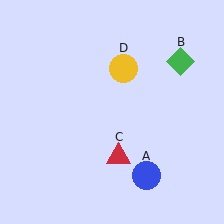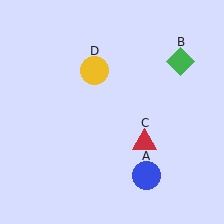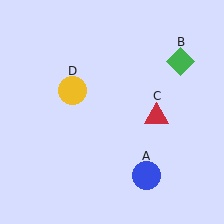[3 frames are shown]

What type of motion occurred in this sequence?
The red triangle (object C), yellow circle (object D) rotated counterclockwise around the center of the scene.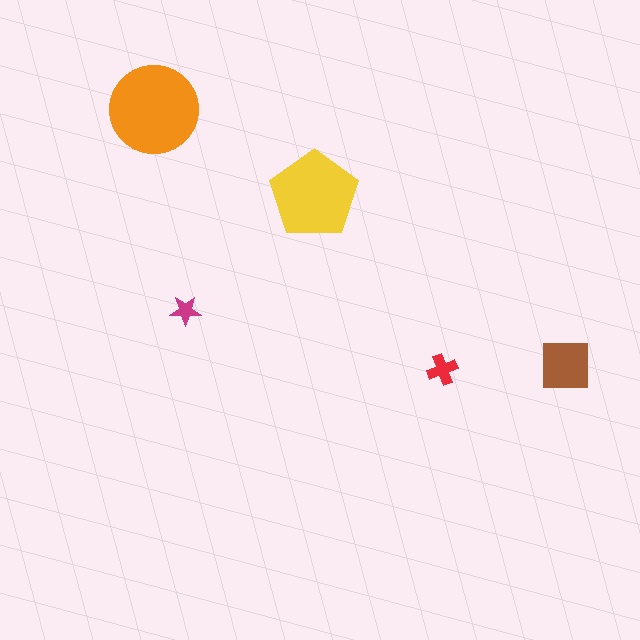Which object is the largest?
The orange circle.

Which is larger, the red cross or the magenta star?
The red cross.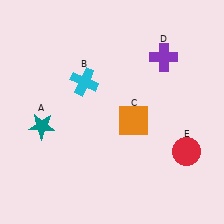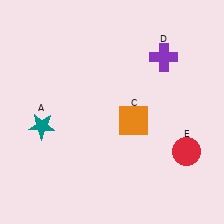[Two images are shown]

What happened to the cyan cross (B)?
The cyan cross (B) was removed in Image 2. It was in the top-left area of Image 1.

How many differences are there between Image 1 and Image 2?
There is 1 difference between the two images.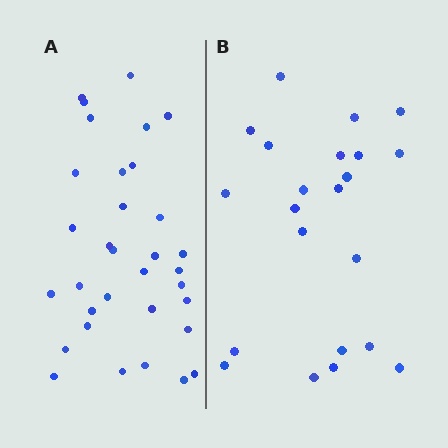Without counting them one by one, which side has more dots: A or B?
Region A (the left region) has more dots.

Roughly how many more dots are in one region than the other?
Region A has roughly 12 or so more dots than region B.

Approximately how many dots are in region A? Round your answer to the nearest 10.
About 30 dots. (The exact count is 33, which rounds to 30.)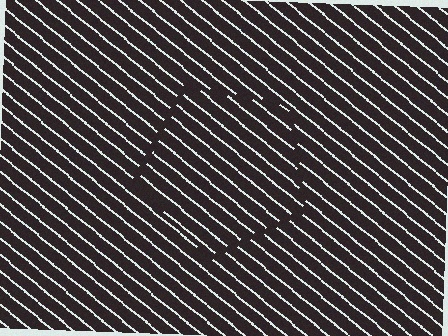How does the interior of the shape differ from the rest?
The interior of the shape contains the same grating, shifted by half a period — the contour is defined by the phase discontinuity where line-ends from the inner and outer gratings abut.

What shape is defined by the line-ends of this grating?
An illusory pentagon. The interior of the shape contains the same grating, shifted by half a period — the contour is defined by the phase discontinuity where line-ends from the inner and outer gratings abut.